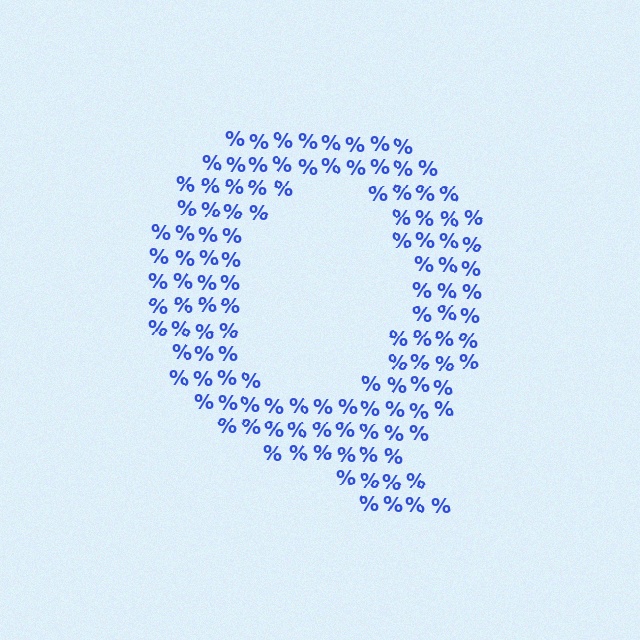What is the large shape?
The large shape is the letter Q.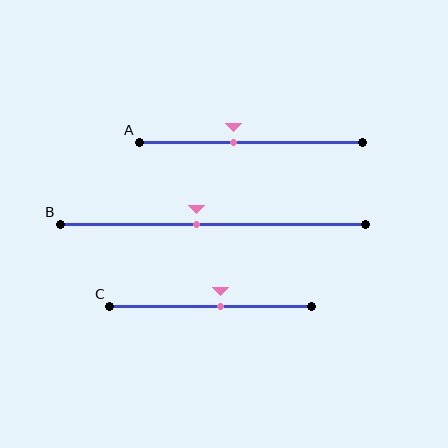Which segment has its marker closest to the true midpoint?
Segment C has its marker closest to the true midpoint.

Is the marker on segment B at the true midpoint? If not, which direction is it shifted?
No, the marker on segment B is shifted to the left by about 5% of the segment length.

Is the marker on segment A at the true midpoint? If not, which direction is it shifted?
No, the marker on segment A is shifted to the left by about 8% of the segment length.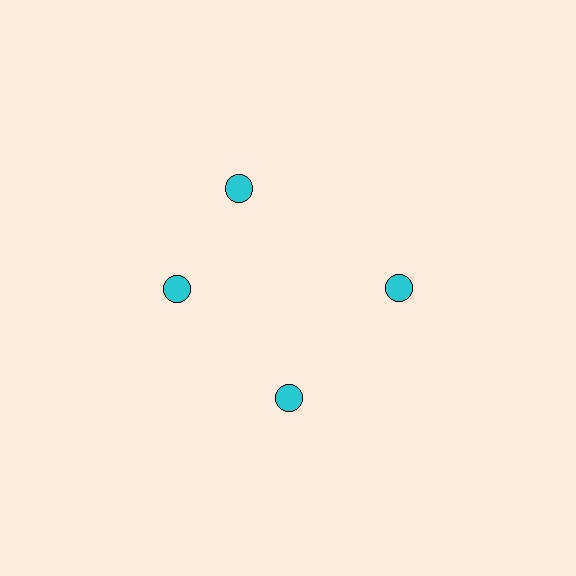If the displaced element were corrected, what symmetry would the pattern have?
It would have 4-fold rotational symmetry — the pattern would map onto itself every 90 degrees.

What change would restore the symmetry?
The symmetry would be restored by rotating it back into even spacing with its neighbors so that all 4 circles sit at equal angles and equal distance from the center.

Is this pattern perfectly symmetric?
No. The 4 cyan circles are arranged in a ring, but one element near the 12 o'clock position is rotated out of alignment along the ring, breaking the 4-fold rotational symmetry.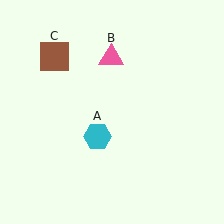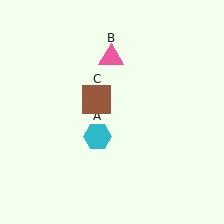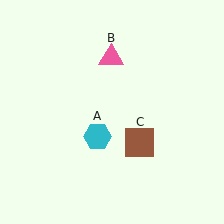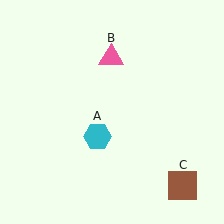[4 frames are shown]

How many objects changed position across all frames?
1 object changed position: brown square (object C).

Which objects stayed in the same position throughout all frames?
Cyan hexagon (object A) and pink triangle (object B) remained stationary.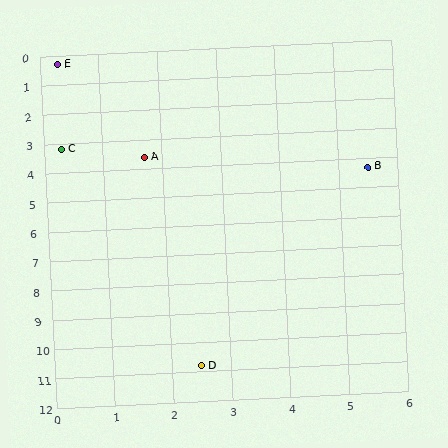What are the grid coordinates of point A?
Point A is at approximately (1.7, 3.6).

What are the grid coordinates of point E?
Point E is at approximately (0.3, 0.3).